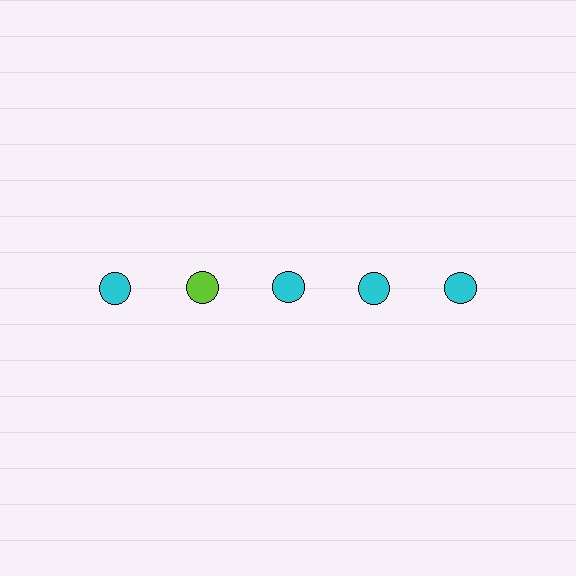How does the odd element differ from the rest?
It has a different color: lime instead of cyan.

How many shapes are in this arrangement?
There are 5 shapes arranged in a grid pattern.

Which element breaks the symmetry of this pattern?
The lime circle in the top row, second from left column breaks the symmetry. All other shapes are cyan circles.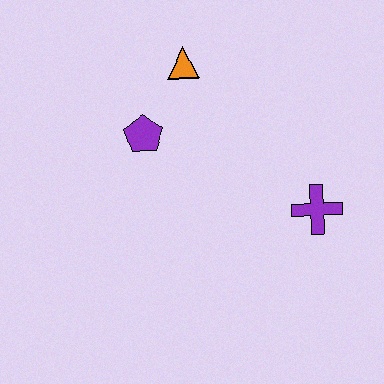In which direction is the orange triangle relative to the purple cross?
The orange triangle is above the purple cross.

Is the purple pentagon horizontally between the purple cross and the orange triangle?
No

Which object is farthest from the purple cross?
The orange triangle is farthest from the purple cross.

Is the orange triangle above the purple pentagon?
Yes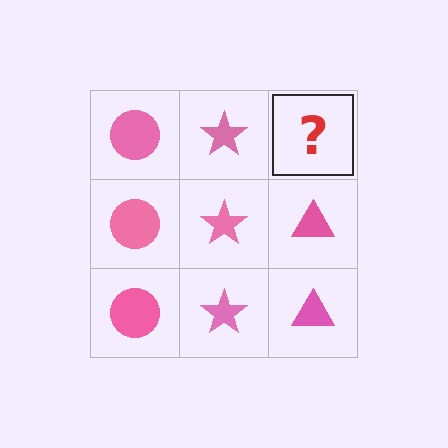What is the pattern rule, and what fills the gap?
The rule is that each column has a consistent shape. The gap should be filled with a pink triangle.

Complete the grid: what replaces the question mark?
The question mark should be replaced with a pink triangle.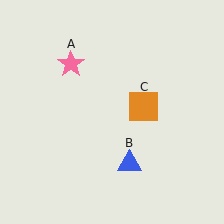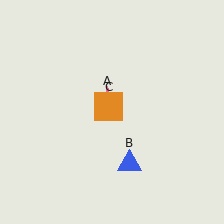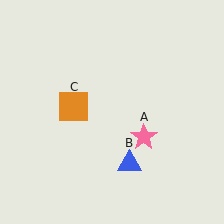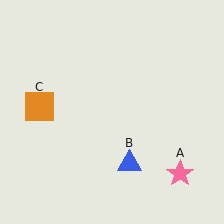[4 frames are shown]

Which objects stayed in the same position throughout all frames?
Blue triangle (object B) remained stationary.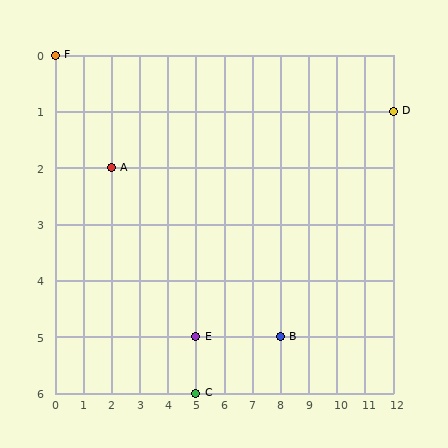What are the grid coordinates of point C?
Point C is at grid coordinates (5, 6).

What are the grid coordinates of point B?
Point B is at grid coordinates (8, 5).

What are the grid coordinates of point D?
Point D is at grid coordinates (12, 1).